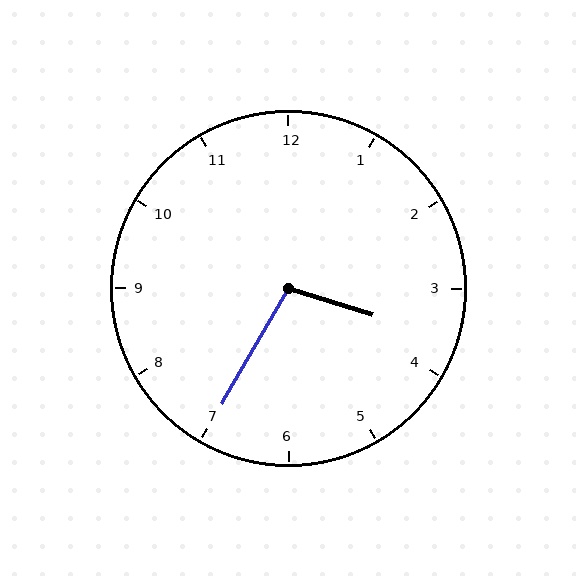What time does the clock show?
3:35.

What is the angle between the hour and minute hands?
Approximately 102 degrees.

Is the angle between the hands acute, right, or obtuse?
It is obtuse.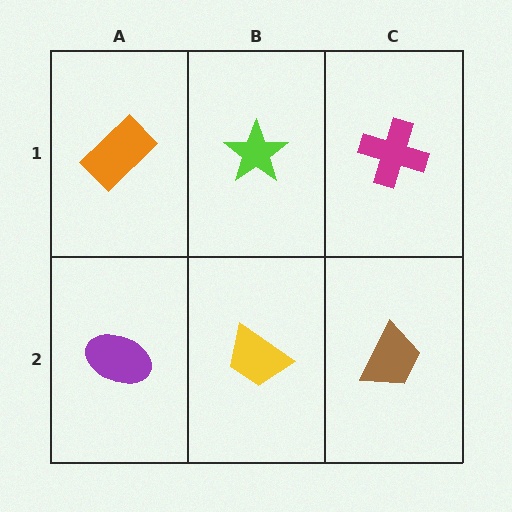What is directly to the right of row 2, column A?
A yellow trapezoid.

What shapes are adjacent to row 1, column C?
A brown trapezoid (row 2, column C), a lime star (row 1, column B).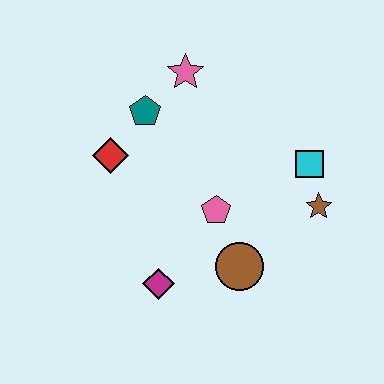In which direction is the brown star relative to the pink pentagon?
The brown star is to the right of the pink pentagon.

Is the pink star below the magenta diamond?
No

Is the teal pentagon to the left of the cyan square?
Yes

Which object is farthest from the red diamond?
The brown star is farthest from the red diamond.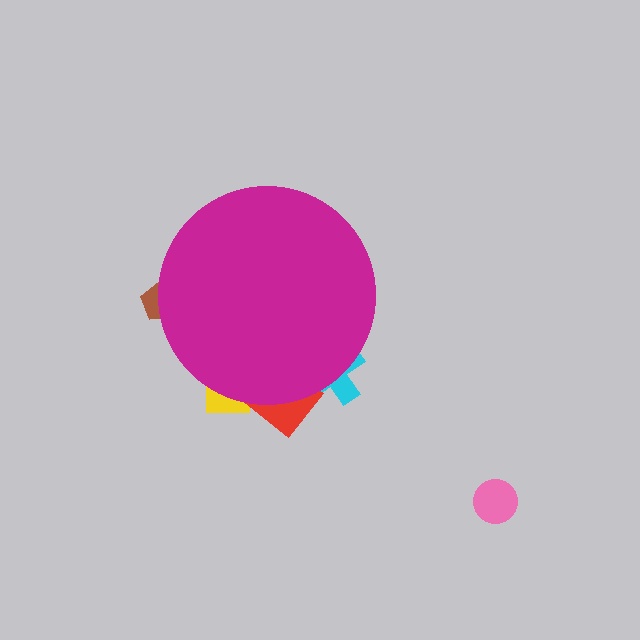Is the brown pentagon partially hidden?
Yes, the brown pentagon is partially hidden behind the magenta circle.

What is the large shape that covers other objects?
A magenta circle.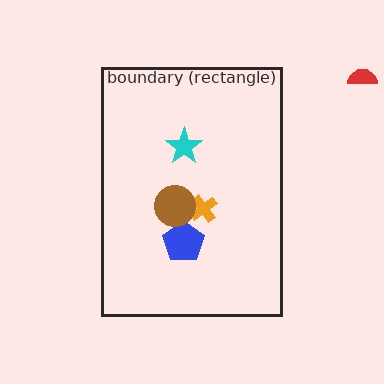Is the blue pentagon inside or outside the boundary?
Inside.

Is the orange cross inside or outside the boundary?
Inside.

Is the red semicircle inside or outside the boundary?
Outside.